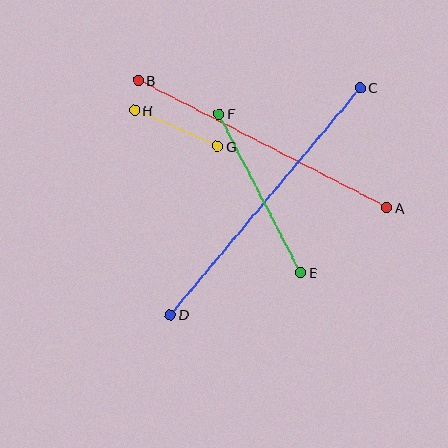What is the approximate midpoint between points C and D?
The midpoint is at approximately (265, 201) pixels.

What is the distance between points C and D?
The distance is approximately 296 pixels.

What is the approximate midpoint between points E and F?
The midpoint is at approximately (260, 193) pixels.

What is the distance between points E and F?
The distance is approximately 178 pixels.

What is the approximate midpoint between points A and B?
The midpoint is at approximately (262, 144) pixels.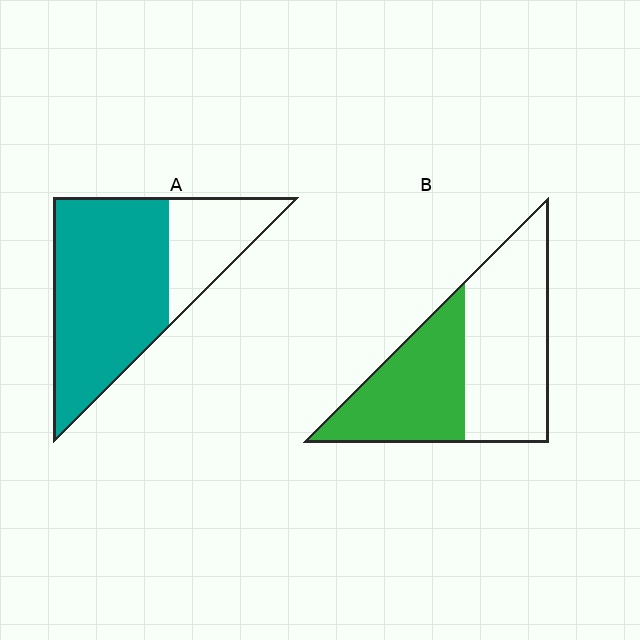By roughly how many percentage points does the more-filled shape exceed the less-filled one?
By roughly 30 percentage points (A over B).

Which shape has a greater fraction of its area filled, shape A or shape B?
Shape A.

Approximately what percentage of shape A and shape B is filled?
A is approximately 70% and B is approximately 45%.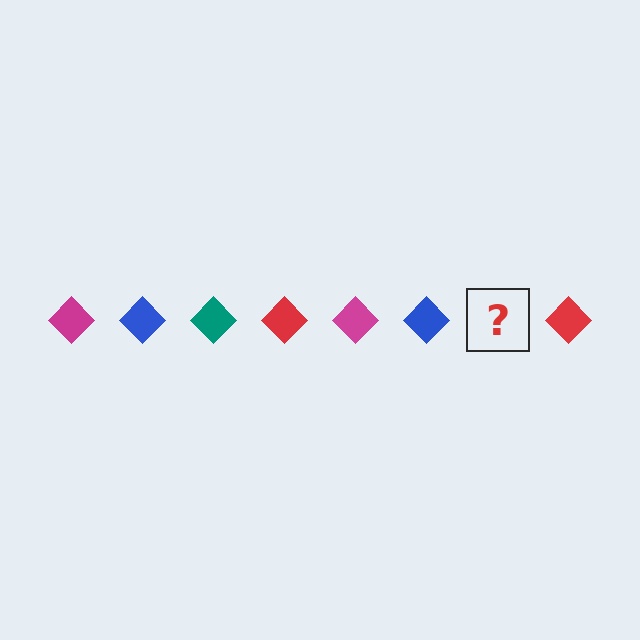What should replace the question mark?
The question mark should be replaced with a teal diamond.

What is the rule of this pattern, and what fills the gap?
The rule is that the pattern cycles through magenta, blue, teal, red diamonds. The gap should be filled with a teal diamond.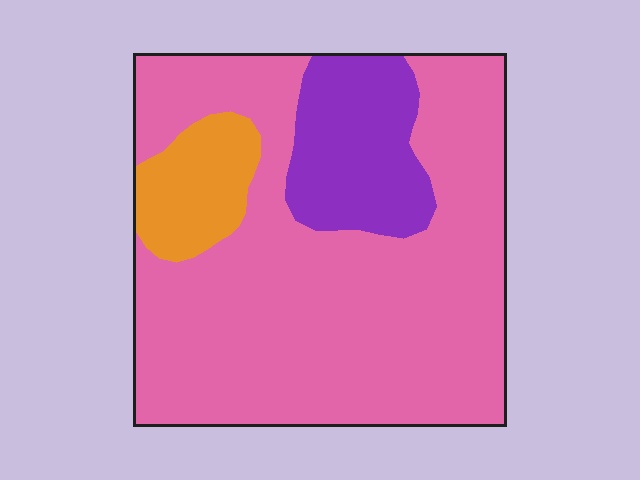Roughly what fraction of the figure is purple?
Purple takes up about one sixth (1/6) of the figure.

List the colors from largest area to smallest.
From largest to smallest: pink, purple, orange.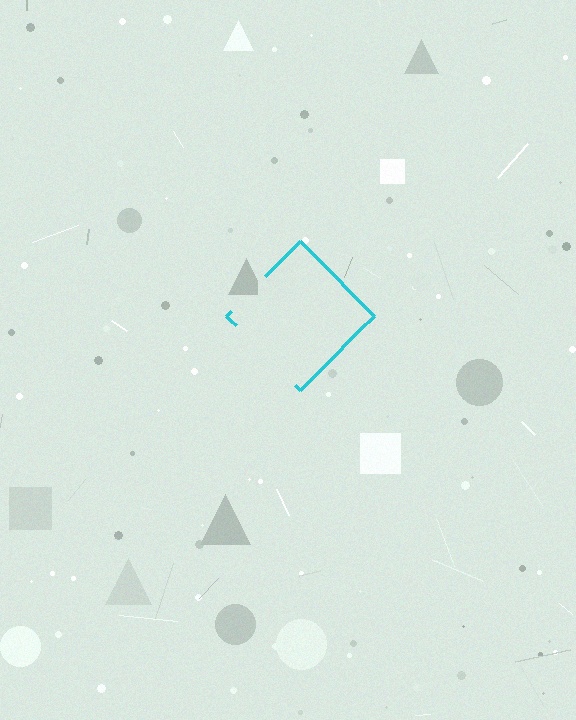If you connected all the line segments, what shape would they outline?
They would outline a diamond.